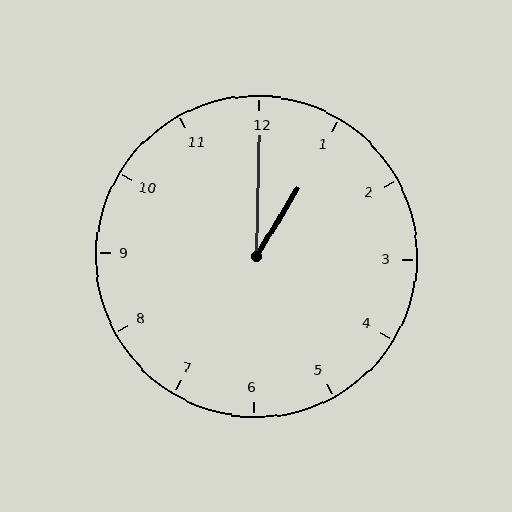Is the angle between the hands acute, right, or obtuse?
It is acute.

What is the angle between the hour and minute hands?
Approximately 30 degrees.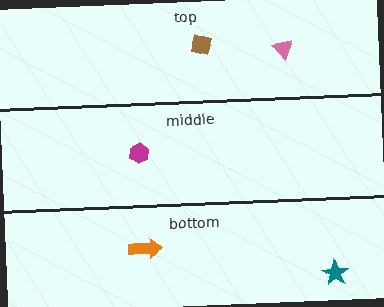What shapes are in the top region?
The brown diamond, the pink triangle.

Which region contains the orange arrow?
The bottom region.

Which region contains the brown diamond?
The top region.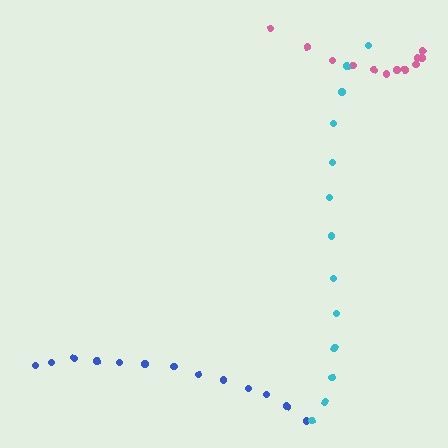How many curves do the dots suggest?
There are 3 distinct paths.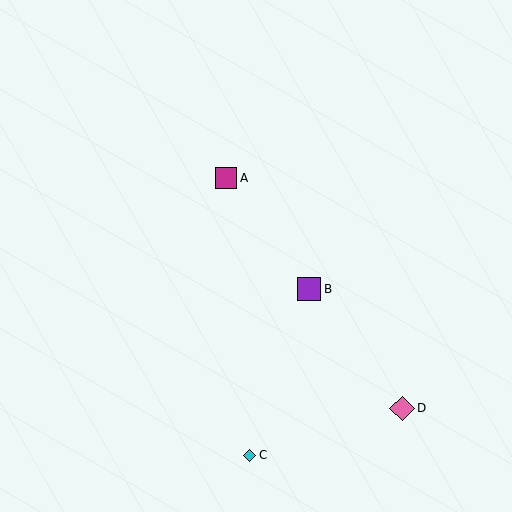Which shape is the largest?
The pink diamond (labeled D) is the largest.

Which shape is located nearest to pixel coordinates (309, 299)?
The purple square (labeled B) at (309, 289) is nearest to that location.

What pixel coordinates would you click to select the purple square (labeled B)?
Click at (309, 289) to select the purple square B.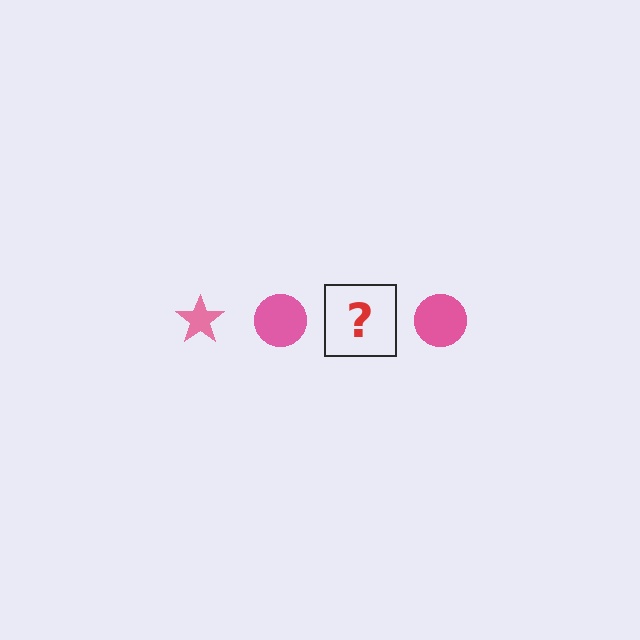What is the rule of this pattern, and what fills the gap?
The rule is that the pattern cycles through star, circle shapes in pink. The gap should be filled with a pink star.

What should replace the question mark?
The question mark should be replaced with a pink star.